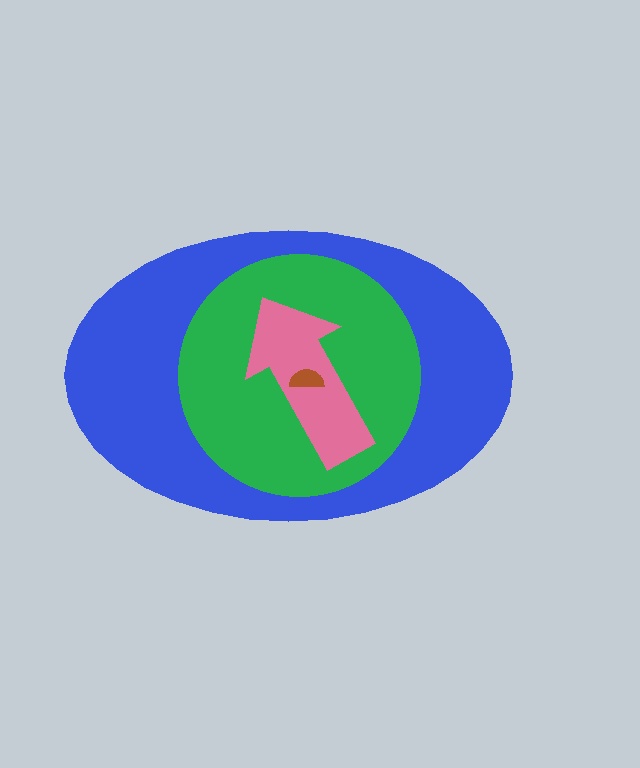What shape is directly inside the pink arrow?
The brown semicircle.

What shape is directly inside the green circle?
The pink arrow.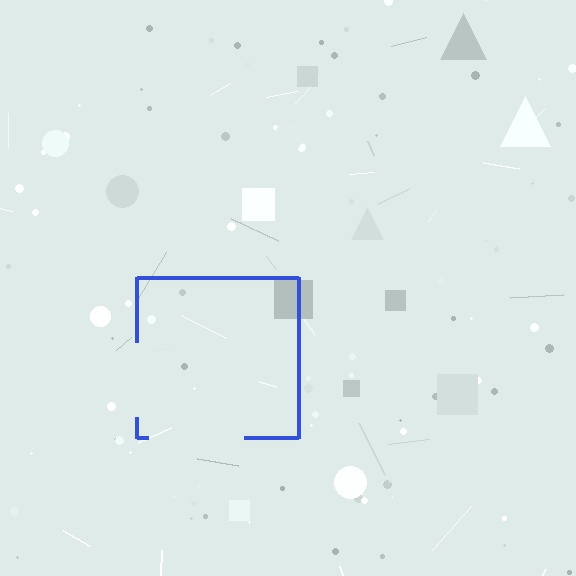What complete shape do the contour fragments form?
The contour fragments form a square.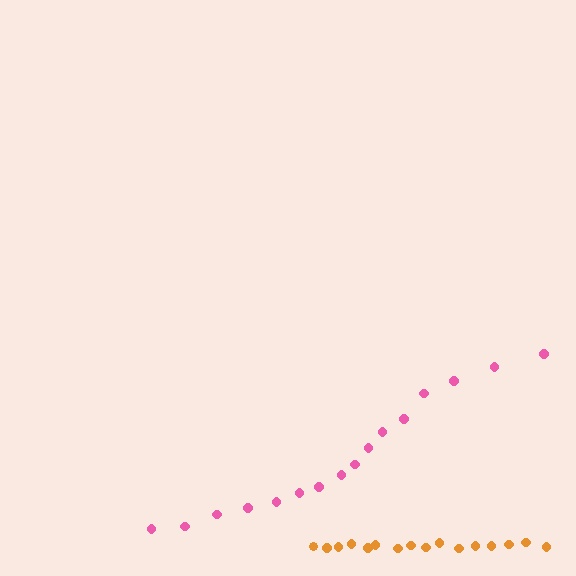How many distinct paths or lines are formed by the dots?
There are 2 distinct paths.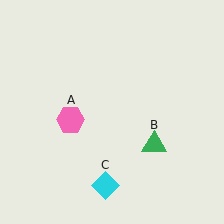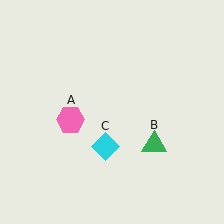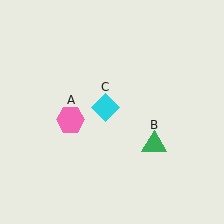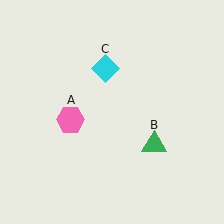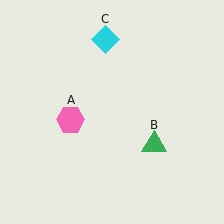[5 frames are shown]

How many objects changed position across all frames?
1 object changed position: cyan diamond (object C).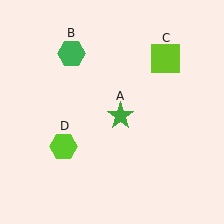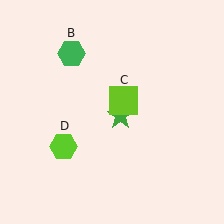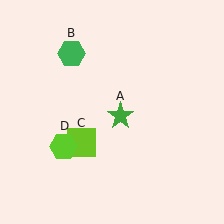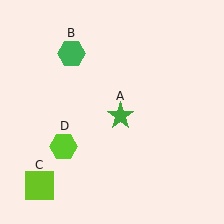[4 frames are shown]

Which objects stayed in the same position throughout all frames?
Green star (object A) and green hexagon (object B) and lime hexagon (object D) remained stationary.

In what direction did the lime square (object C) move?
The lime square (object C) moved down and to the left.